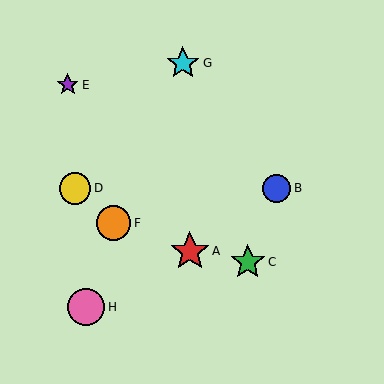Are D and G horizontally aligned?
No, D is at y≈188 and G is at y≈63.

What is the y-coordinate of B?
Object B is at y≈188.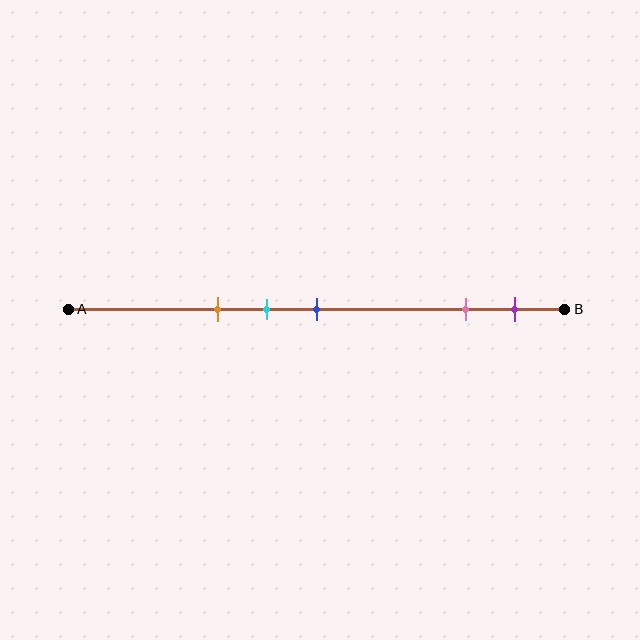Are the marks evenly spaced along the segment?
No, the marks are not evenly spaced.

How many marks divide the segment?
There are 5 marks dividing the segment.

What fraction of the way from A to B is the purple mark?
The purple mark is approximately 90% (0.9) of the way from A to B.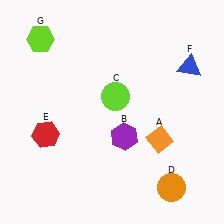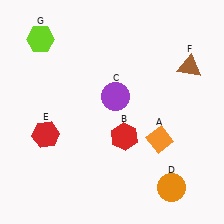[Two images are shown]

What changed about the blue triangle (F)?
In Image 1, F is blue. In Image 2, it changed to brown.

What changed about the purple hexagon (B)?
In Image 1, B is purple. In Image 2, it changed to red.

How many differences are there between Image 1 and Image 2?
There are 3 differences between the two images.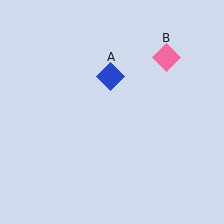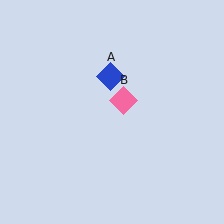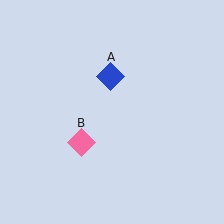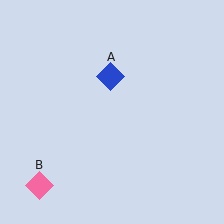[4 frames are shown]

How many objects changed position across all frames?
1 object changed position: pink diamond (object B).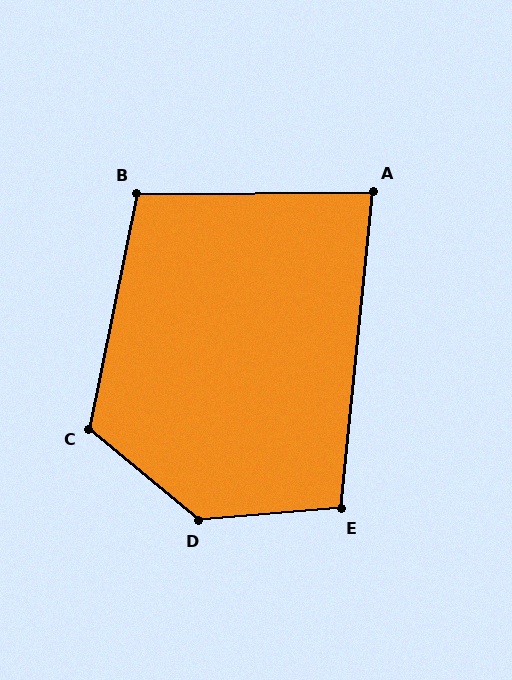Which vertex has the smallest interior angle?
A, at approximately 84 degrees.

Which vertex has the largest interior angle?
D, at approximately 136 degrees.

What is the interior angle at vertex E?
Approximately 100 degrees (obtuse).